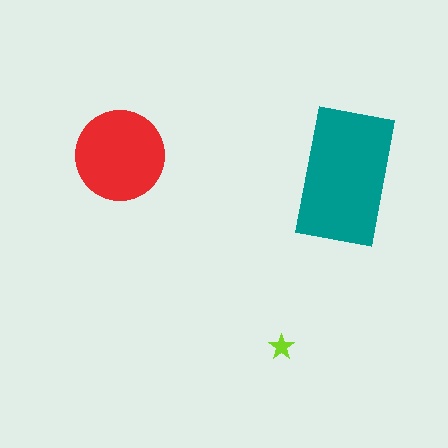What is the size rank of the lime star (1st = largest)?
3rd.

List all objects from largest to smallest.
The teal rectangle, the red circle, the lime star.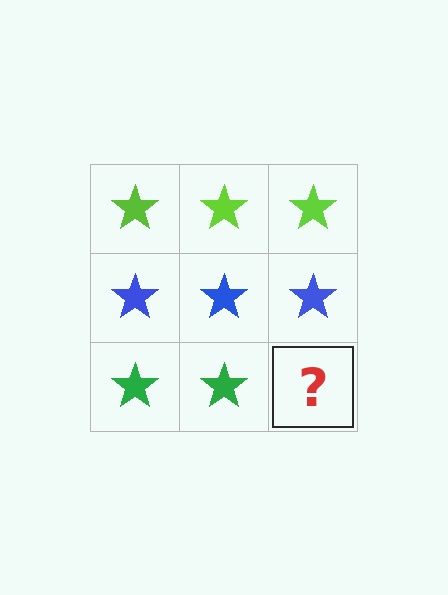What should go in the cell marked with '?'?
The missing cell should contain a green star.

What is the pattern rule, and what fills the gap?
The rule is that each row has a consistent color. The gap should be filled with a green star.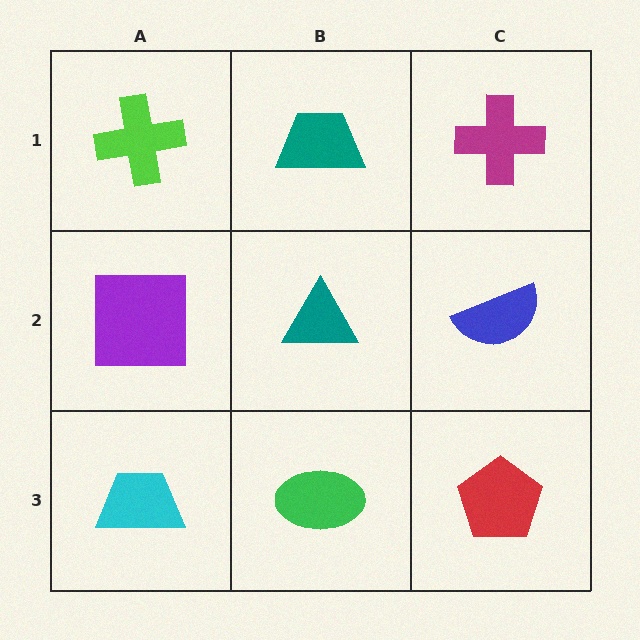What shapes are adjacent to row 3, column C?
A blue semicircle (row 2, column C), a green ellipse (row 3, column B).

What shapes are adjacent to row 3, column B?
A teal triangle (row 2, column B), a cyan trapezoid (row 3, column A), a red pentagon (row 3, column C).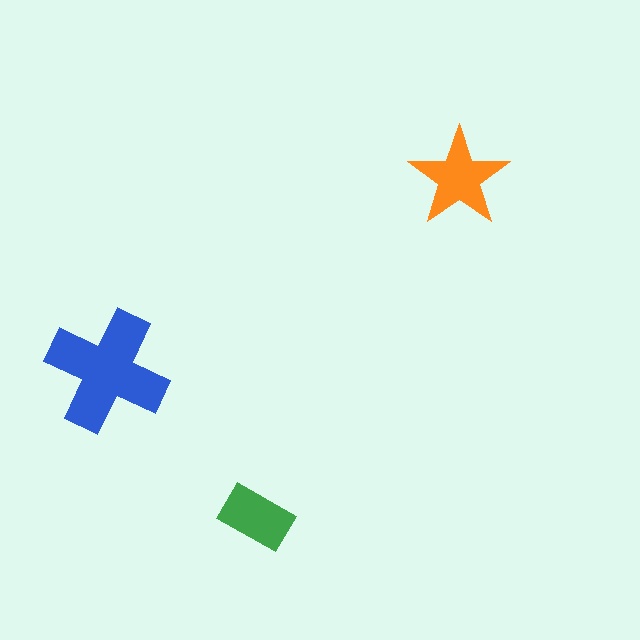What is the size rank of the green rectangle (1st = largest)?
3rd.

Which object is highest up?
The orange star is topmost.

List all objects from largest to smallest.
The blue cross, the orange star, the green rectangle.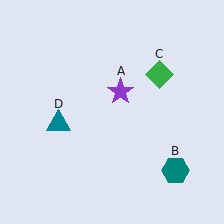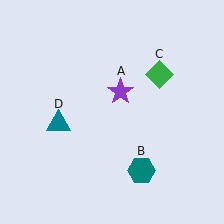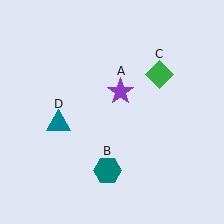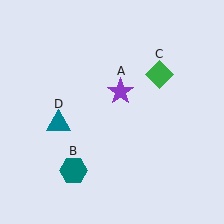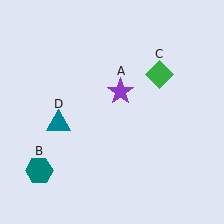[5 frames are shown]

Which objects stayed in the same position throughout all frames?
Purple star (object A) and green diamond (object C) and teal triangle (object D) remained stationary.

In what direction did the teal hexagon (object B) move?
The teal hexagon (object B) moved left.